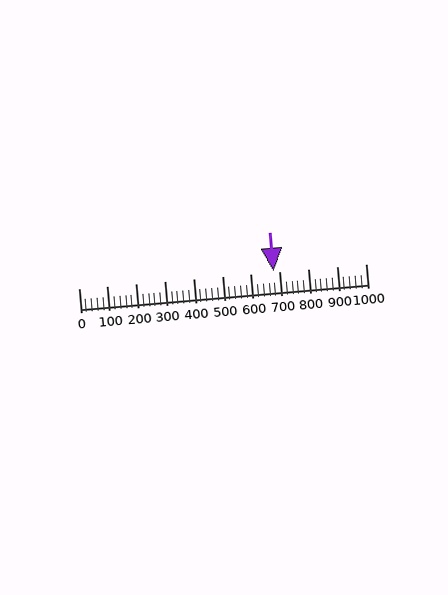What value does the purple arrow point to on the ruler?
The purple arrow points to approximately 680.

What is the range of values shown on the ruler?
The ruler shows values from 0 to 1000.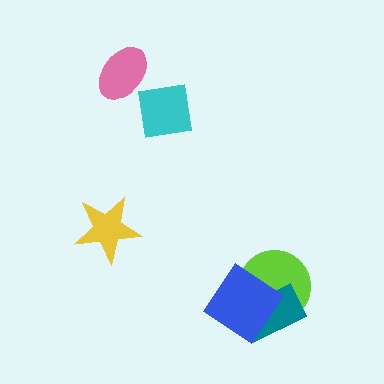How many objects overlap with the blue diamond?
2 objects overlap with the blue diamond.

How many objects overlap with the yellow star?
0 objects overlap with the yellow star.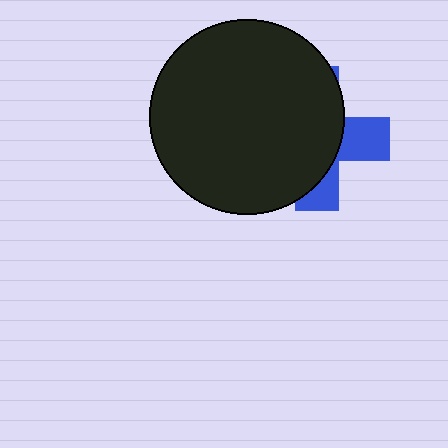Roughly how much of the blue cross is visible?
A small part of it is visible (roughly 32%).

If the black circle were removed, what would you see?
You would see the complete blue cross.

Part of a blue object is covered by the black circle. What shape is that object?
It is a cross.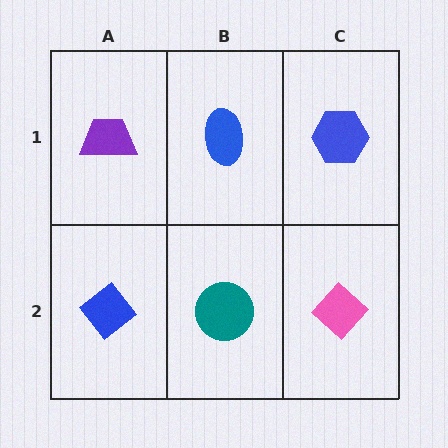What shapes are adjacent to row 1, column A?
A blue diamond (row 2, column A), a blue ellipse (row 1, column B).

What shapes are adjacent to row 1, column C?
A pink diamond (row 2, column C), a blue ellipse (row 1, column B).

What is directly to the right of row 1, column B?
A blue hexagon.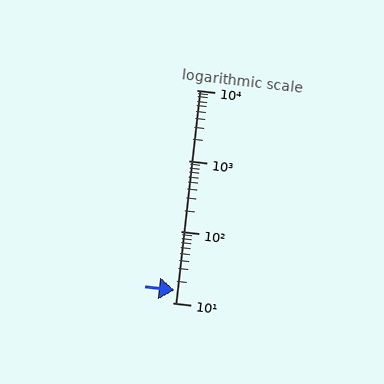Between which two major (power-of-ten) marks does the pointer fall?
The pointer is between 10 and 100.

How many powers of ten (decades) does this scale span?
The scale spans 3 decades, from 10 to 10000.